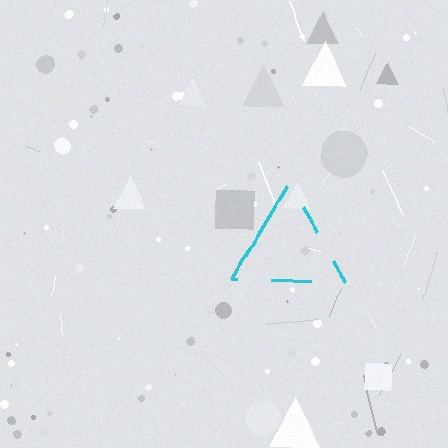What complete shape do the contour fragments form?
The contour fragments form a triangle.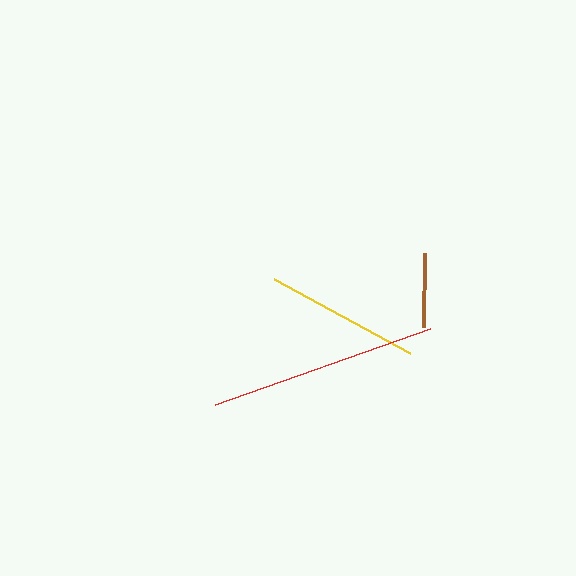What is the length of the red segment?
The red segment is approximately 228 pixels long.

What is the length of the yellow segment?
The yellow segment is approximately 155 pixels long.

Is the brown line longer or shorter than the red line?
The red line is longer than the brown line.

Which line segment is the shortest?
The brown line is the shortest at approximately 74 pixels.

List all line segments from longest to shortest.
From longest to shortest: red, yellow, brown.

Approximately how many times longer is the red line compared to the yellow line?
The red line is approximately 1.5 times the length of the yellow line.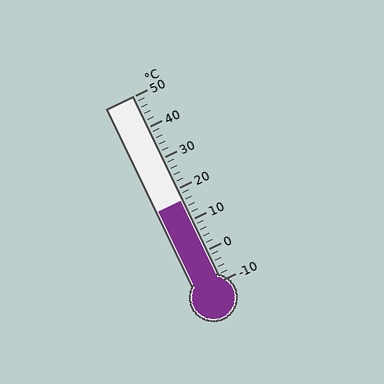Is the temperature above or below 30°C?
The temperature is below 30°C.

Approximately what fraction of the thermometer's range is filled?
The thermometer is filled to approximately 45% of its range.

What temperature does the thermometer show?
The thermometer shows approximately 16°C.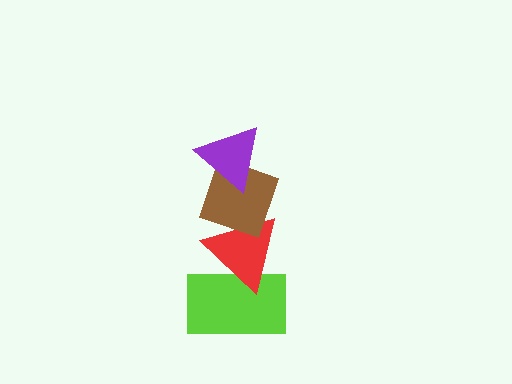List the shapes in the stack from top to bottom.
From top to bottom: the purple triangle, the brown diamond, the red triangle, the lime rectangle.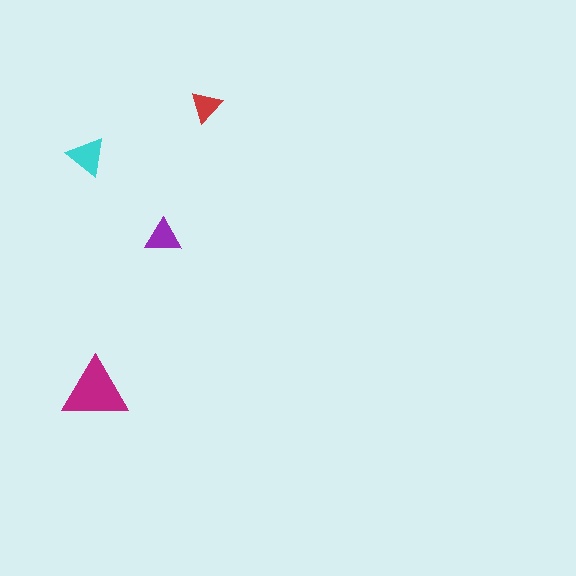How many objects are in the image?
There are 4 objects in the image.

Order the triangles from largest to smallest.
the magenta one, the cyan one, the purple one, the red one.